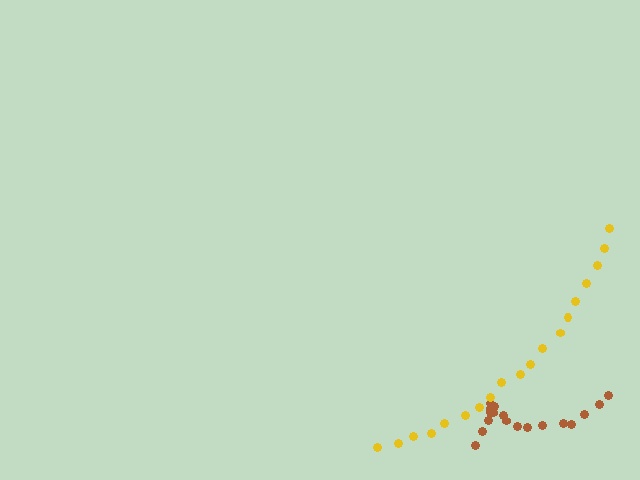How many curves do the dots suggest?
There are 2 distinct paths.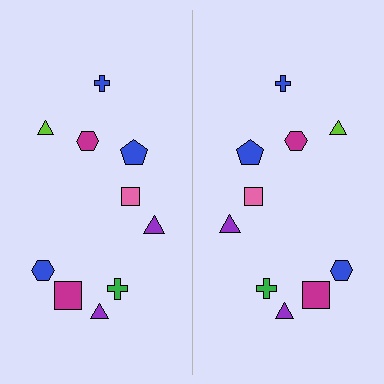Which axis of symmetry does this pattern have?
The pattern has a vertical axis of symmetry running through the center of the image.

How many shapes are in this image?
There are 20 shapes in this image.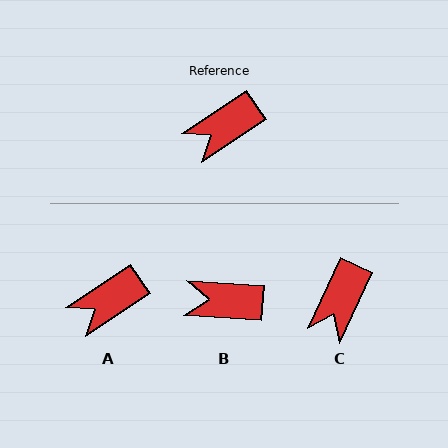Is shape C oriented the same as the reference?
No, it is off by about 32 degrees.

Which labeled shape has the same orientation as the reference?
A.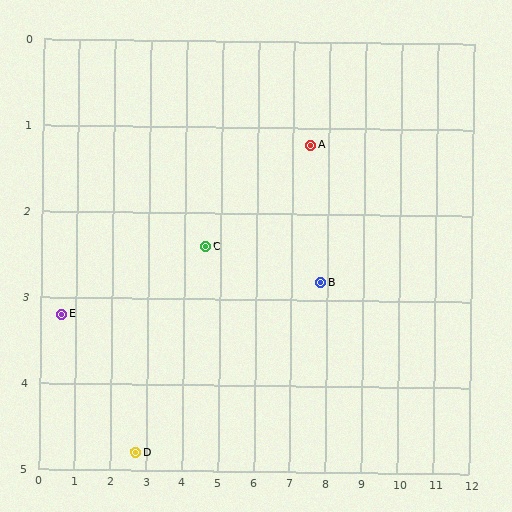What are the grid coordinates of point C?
Point C is at approximately (4.6, 2.4).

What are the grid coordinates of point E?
Point E is at approximately (0.6, 3.2).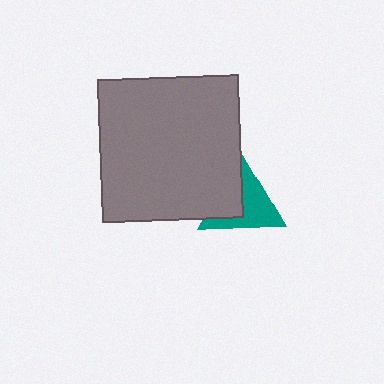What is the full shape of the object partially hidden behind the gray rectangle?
The partially hidden object is a teal triangle.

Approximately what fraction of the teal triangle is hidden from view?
Roughly 43% of the teal triangle is hidden behind the gray rectangle.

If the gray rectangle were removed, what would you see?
You would see the complete teal triangle.